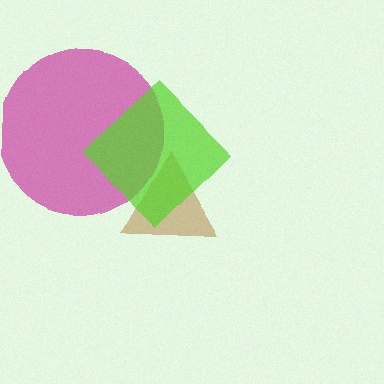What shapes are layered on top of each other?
The layered shapes are: a brown triangle, a magenta circle, a lime diamond.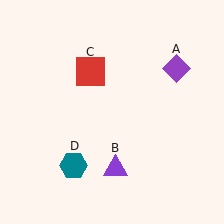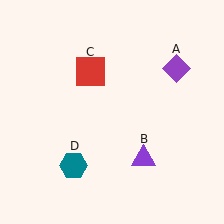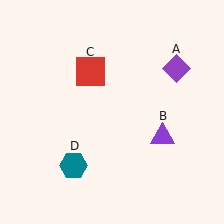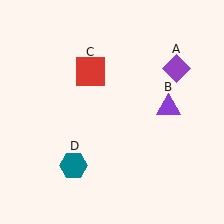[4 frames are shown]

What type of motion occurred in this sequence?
The purple triangle (object B) rotated counterclockwise around the center of the scene.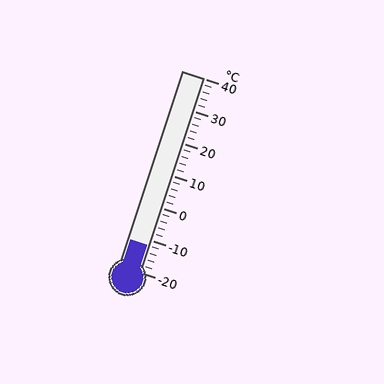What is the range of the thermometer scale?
The thermometer scale ranges from -20°C to 40°C.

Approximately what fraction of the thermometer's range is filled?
The thermometer is filled to approximately 15% of its range.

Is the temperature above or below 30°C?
The temperature is below 30°C.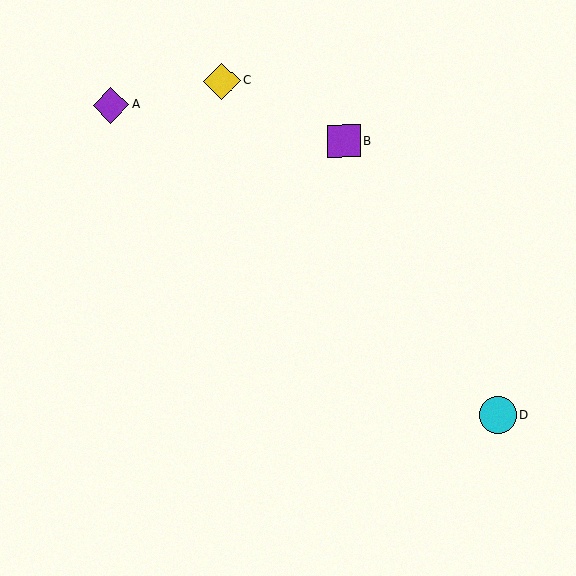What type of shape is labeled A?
Shape A is a purple diamond.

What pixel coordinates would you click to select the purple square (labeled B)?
Click at (343, 141) to select the purple square B.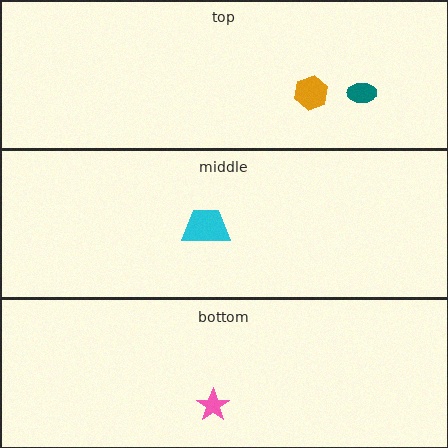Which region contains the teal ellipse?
The top region.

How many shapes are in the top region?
2.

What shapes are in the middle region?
The cyan trapezoid.